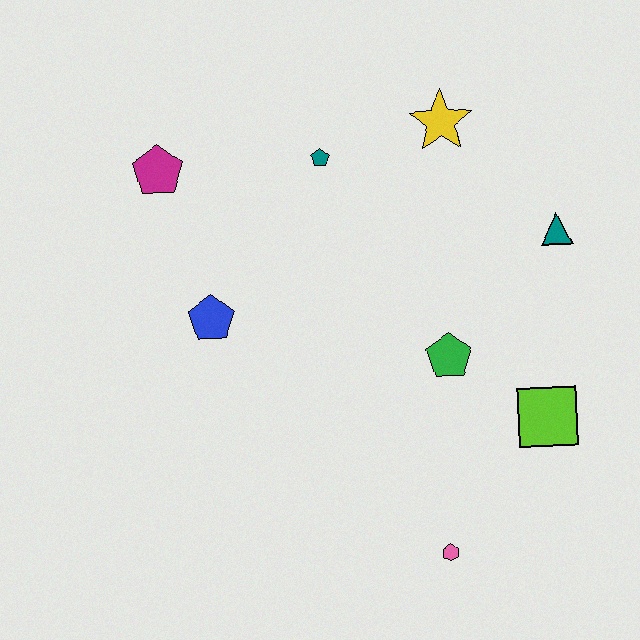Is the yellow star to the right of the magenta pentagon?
Yes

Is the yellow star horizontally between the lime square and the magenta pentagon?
Yes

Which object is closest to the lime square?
The green pentagon is closest to the lime square.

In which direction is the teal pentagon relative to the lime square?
The teal pentagon is above the lime square.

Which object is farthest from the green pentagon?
The magenta pentagon is farthest from the green pentagon.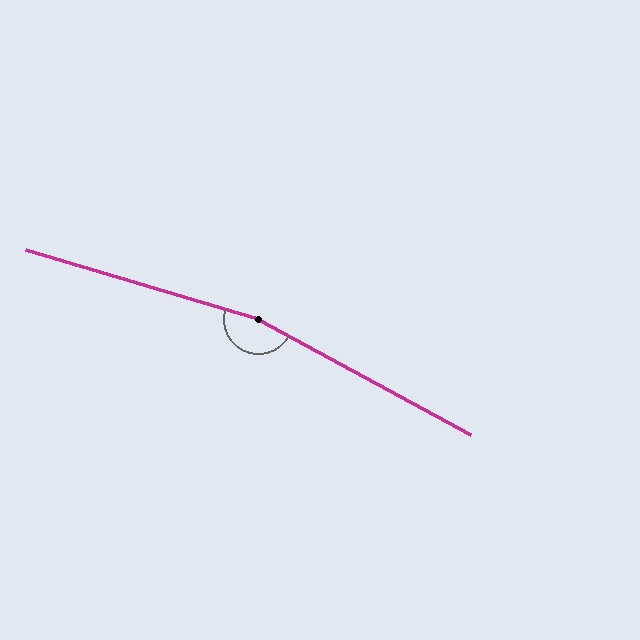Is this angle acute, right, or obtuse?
It is obtuse.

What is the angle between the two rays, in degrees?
Approximately 168 degrees.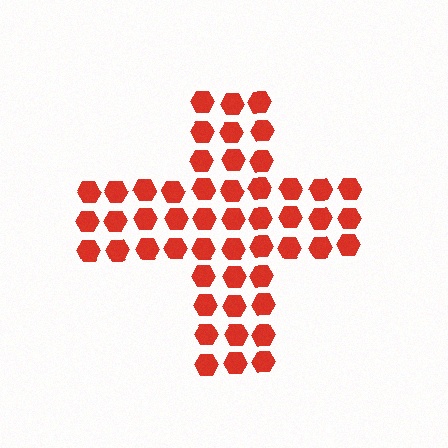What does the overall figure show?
The overall figure shows a cross.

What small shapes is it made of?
It is made of small hexagons.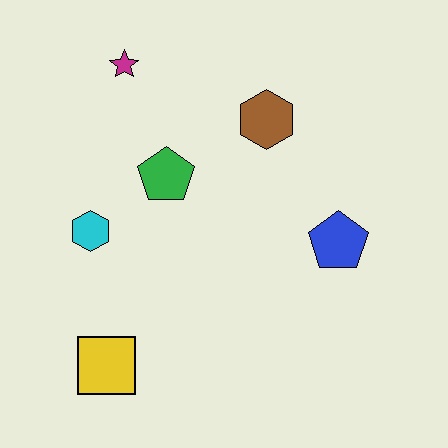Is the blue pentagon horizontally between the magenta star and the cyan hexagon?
No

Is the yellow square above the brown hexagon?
No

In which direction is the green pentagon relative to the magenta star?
The green pentagon is below the magenta star.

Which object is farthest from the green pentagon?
The yellow square is farthest from the green pentagon.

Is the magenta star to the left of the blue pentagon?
Yes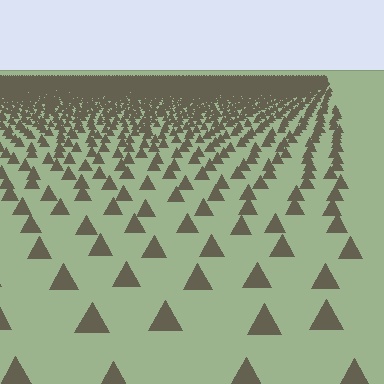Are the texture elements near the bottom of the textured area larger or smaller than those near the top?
Larger. Near the bottom, elements are closer to the viewer and appear at a bigger on-screen size.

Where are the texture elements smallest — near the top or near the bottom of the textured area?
Near the top.